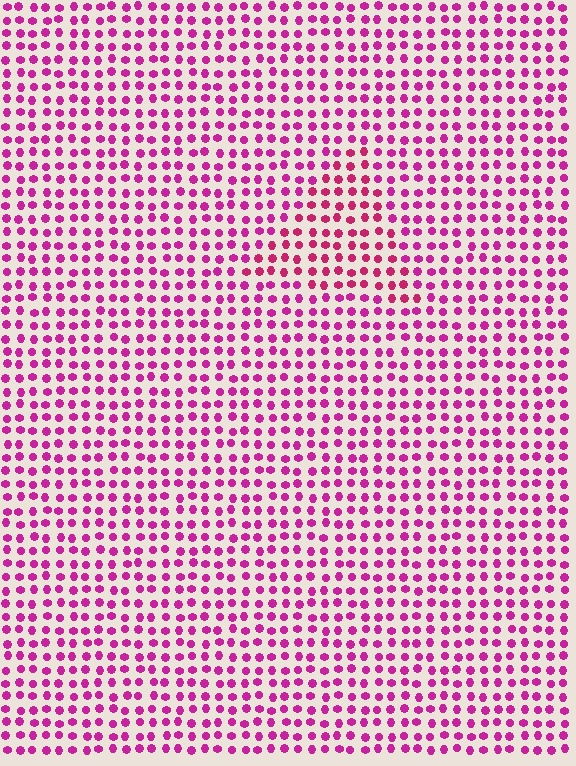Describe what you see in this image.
The image is filled with small magenta elements in a uniform arrangement. A triangle-shaped region is visible where the elements are tinted to a slightly different hue, forming a subtle color boundary.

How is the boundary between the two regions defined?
The boundary is defined purely by a slight shift in hue (about 19 degrees). Spacing, size, and orientation are identical on both sides.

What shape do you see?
I see a triangle.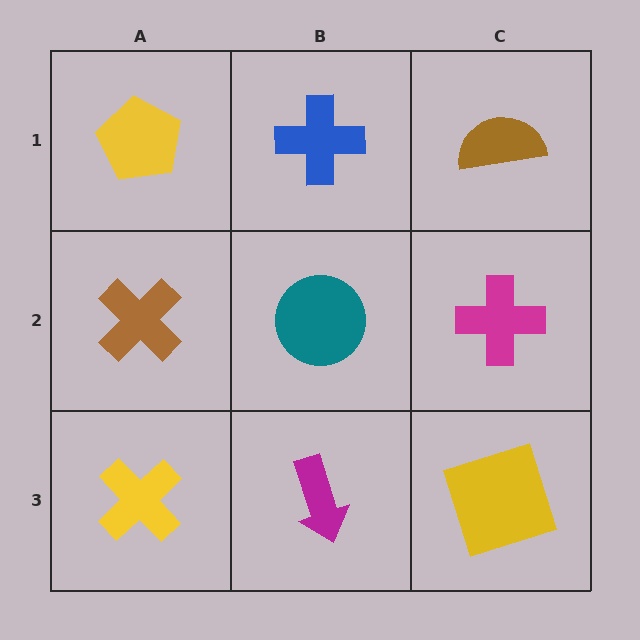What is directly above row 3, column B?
A teal circle.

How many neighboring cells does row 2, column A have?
3.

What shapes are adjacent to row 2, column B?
A blue cross (row 1, column B), a magenta arrow (row 3, column B), a brown cross (row 2, column A), a magenta cross (row 2, column C).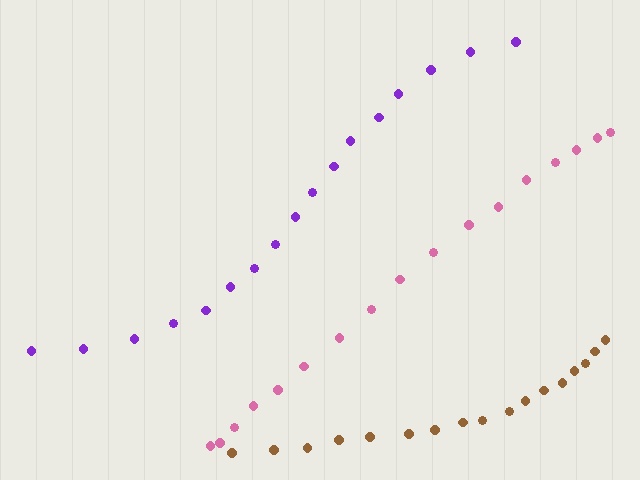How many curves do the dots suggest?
There are 3 distinct paths.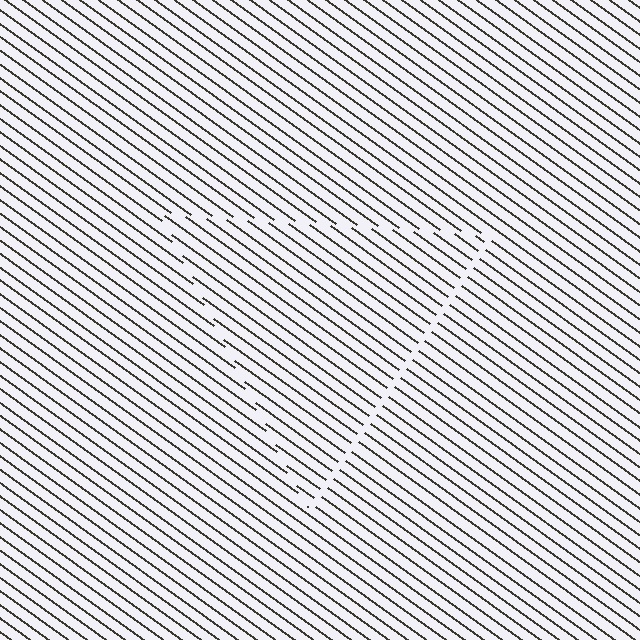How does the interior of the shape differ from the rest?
The interior of the shape contains the same grating, shifted by half a period — the contour is defined by the phase discontinuity where line-ends from the inner and outer gratings abut.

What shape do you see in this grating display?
An illusory triangle. The interior of the shape contains the same grating, shifted by half a period — the contour is defined by the phase discontinuity where line-ends from the inner and outer gratings abut.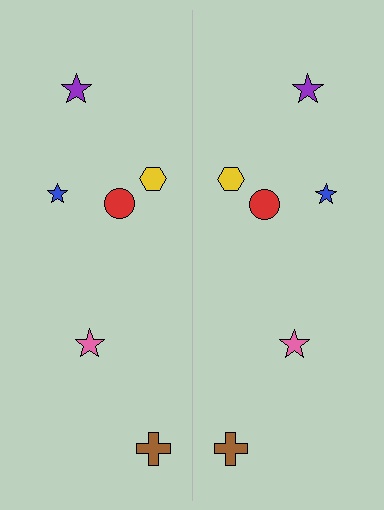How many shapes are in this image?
There are 12 shapes in this image.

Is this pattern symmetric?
Yes, this pattern has bilateral (reflection) symmetry.